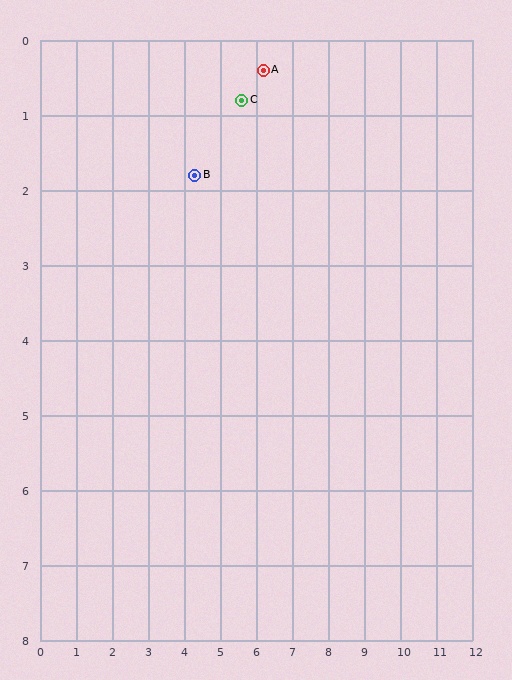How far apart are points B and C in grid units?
Points B and C are about 1.6 grid units apart.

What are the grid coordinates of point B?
Point B is at approximately (4.3, 1.8).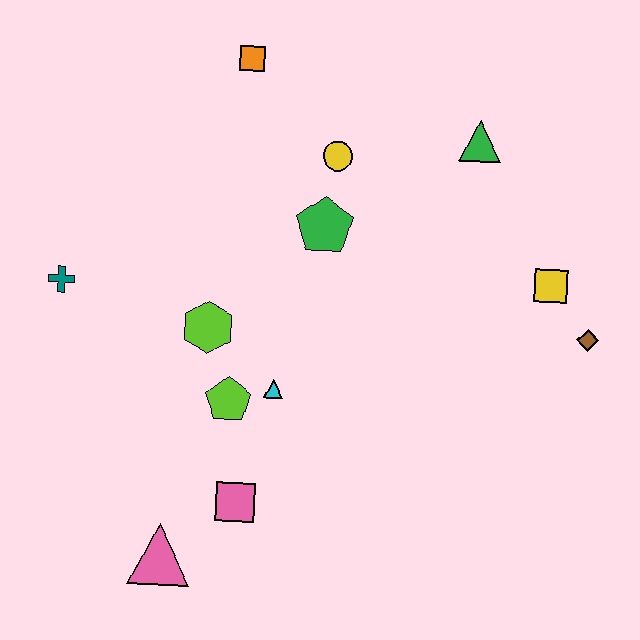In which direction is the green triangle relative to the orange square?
The green triangle is to the right of the orange square.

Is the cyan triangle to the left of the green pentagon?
Yes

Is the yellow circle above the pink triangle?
Yes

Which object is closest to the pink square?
The pink triangle is closest to the pink square.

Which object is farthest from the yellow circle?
The pink triangle is farthest from the yellow circle.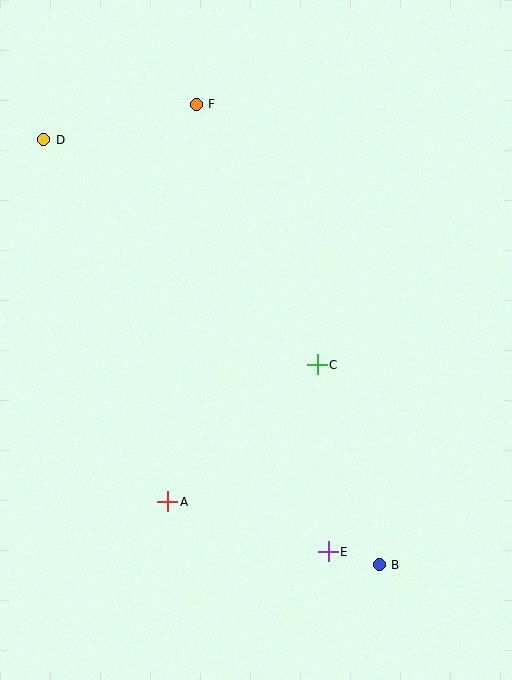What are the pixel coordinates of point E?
Point E is at (328, 552).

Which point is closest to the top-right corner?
Point F is closest to the top-right corner.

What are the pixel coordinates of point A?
Point A is at (168, 502).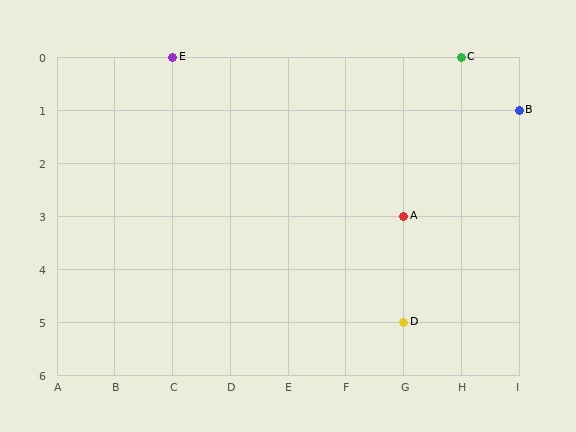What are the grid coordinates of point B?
Point B is at grid coordinates (I, 1).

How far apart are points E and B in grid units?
Points E and B are 6 columns and 1 row apart (about 6.1 grid units diagonally).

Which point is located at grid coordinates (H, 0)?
Point C is at (H, 0).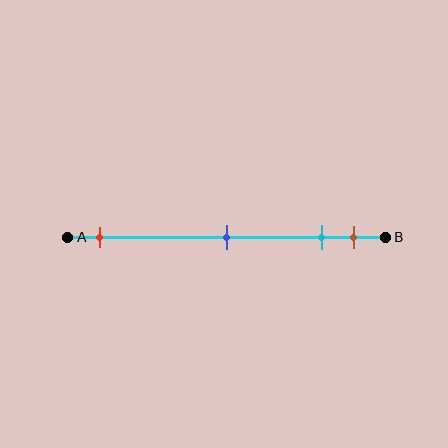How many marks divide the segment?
There are 4 marks dividing the segment.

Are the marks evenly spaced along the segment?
No, the marks are not evenly spaced.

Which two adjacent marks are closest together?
The cyan and brown marks are the closest adjacent pair.